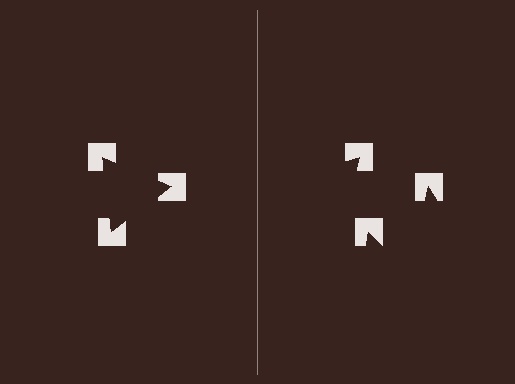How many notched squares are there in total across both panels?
6 — 3 on each side.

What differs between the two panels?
The notched squares are positioned identically on both sides; only the wedge orientations differ. On the left they align to a triangle; on the right they are misaligned.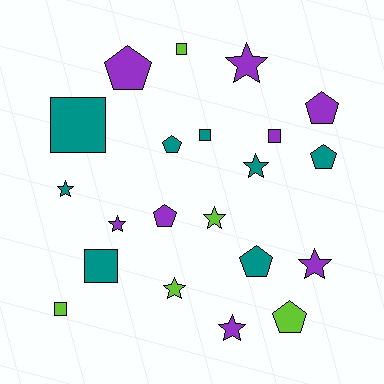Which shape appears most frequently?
Star, with 8 objects.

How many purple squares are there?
There is 1 purple square.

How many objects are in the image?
There are 21 objects.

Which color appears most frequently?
Purple, with 8 objects.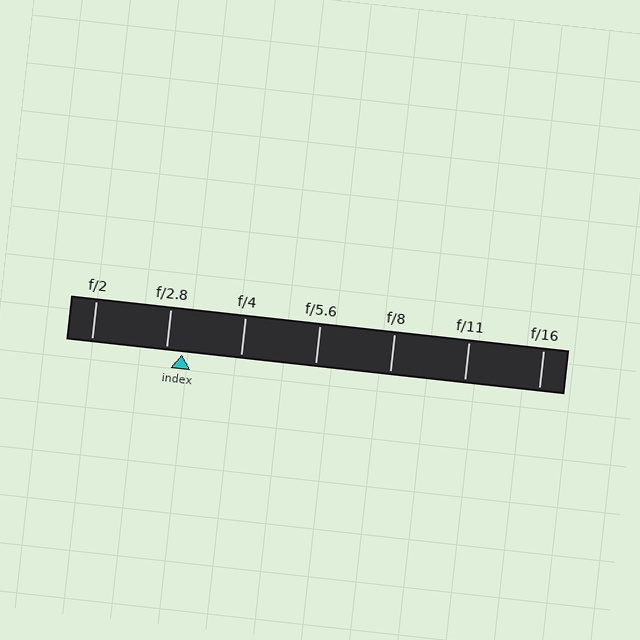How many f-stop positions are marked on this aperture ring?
There are 7 f-stop positions marked.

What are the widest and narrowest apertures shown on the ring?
The widest aperture shown is f/2 and the narrowest is f/16.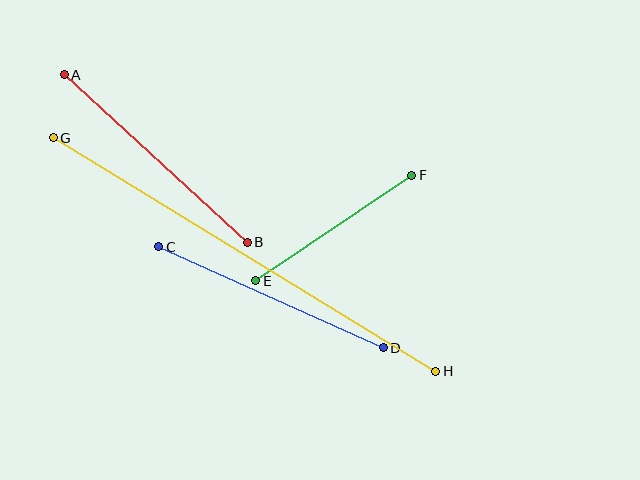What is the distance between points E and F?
The distance is approximately 189 pixels.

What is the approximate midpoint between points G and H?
The midpoint is at approximately (245, 255) pixels.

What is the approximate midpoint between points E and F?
The midpoint is at approximately (334, 228) pixels.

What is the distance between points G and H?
The distance is approximately 448 pixels.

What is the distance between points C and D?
The distance is approximately 246 pixels.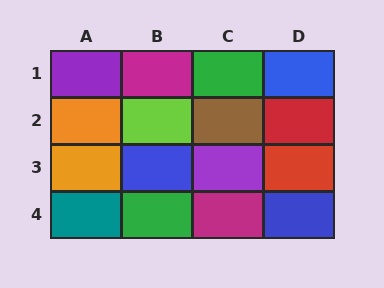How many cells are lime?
1 cell is lime.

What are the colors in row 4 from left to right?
Teal, green, magenta, blue.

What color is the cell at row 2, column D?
Red.